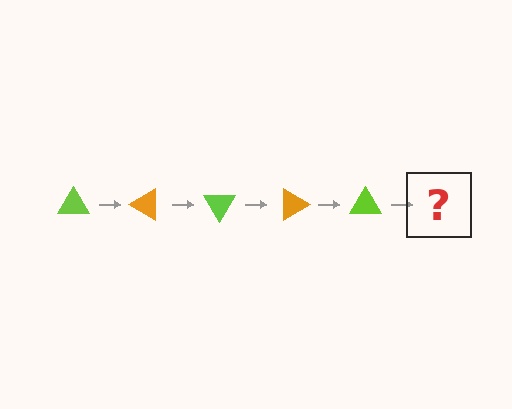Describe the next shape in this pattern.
It should be an orange triangle, rotated 150 degrees from the start.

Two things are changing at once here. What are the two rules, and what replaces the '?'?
The two rules are that it rotates 30 degrees each step and the color cycles through lime and orange. The '?' should be an orange triangle, rotated 150 degrees from the start.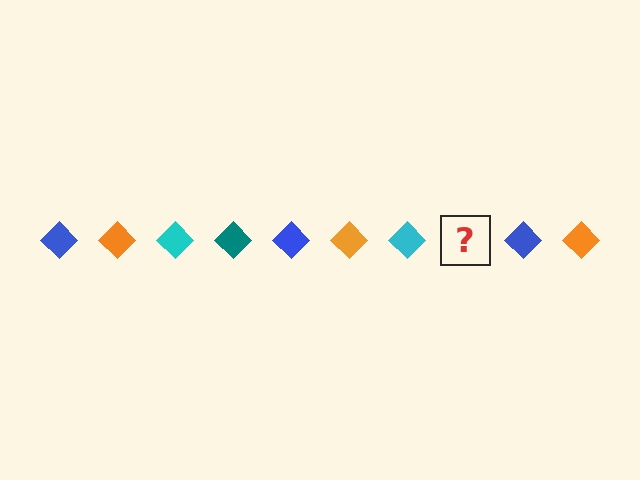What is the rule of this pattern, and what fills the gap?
The rule is that the pattern cycles through blue, orange, cyan, teal diamonds. The gap should be filled with a teal diamond.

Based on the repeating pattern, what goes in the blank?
The blank should be a teal diamond.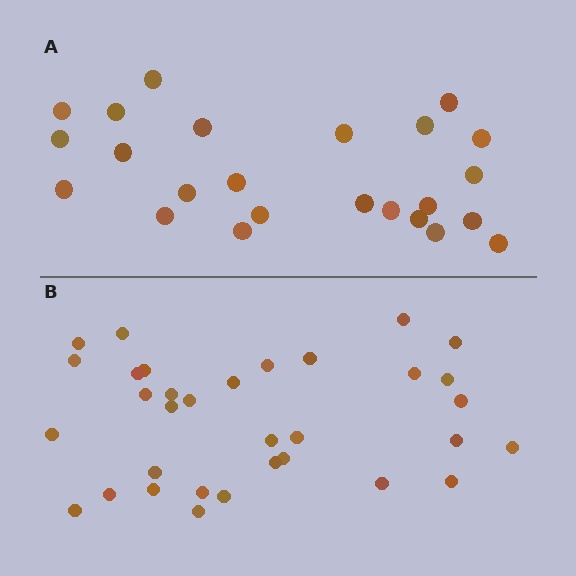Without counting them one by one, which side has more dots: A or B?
Region B (the bottom region) has more dots.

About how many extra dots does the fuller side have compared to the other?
Region B has roughly 8 or so more dots than region A.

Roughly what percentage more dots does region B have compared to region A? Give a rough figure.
About 40% more.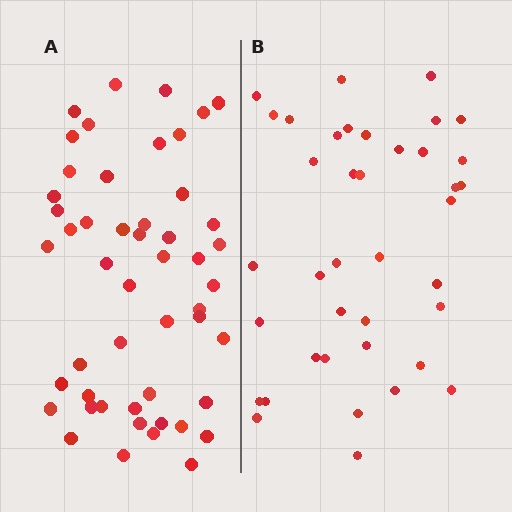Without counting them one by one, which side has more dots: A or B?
Region A (the left region) has more dots.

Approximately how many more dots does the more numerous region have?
Region A has roughly 12 or so more dots than region B.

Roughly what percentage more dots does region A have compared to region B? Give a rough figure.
About 30% more.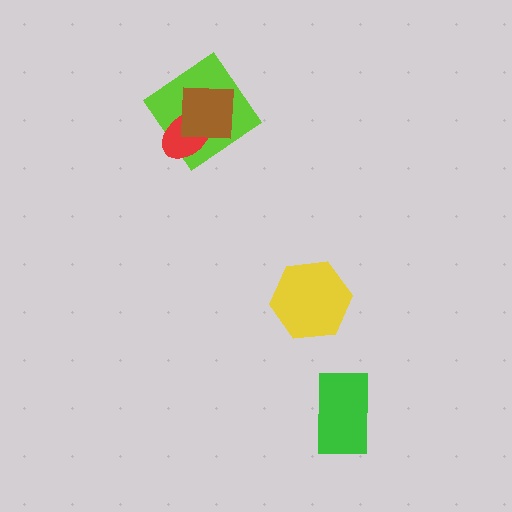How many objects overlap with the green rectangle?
0 objects overlap with the green rectangle.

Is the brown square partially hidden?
No, no other shape covers it.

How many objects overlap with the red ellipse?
2 objects overlap with the red ellipse.